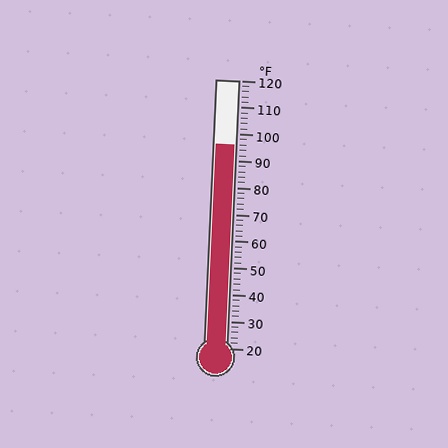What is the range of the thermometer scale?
The thermometer scale ranges from 20°F to 120°F.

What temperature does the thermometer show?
The thermometer shows approximately 96°F.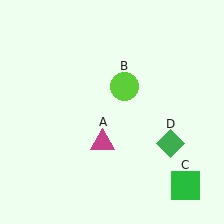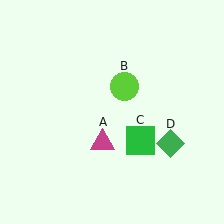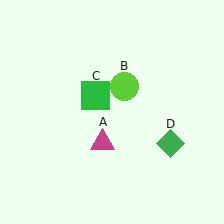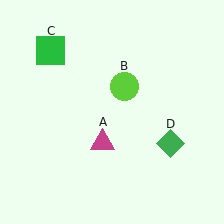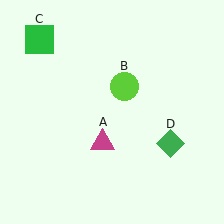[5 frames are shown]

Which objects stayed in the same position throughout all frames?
Magenta triangle (object A) and lime circle (object B) and green diamond (object D) remained stationary.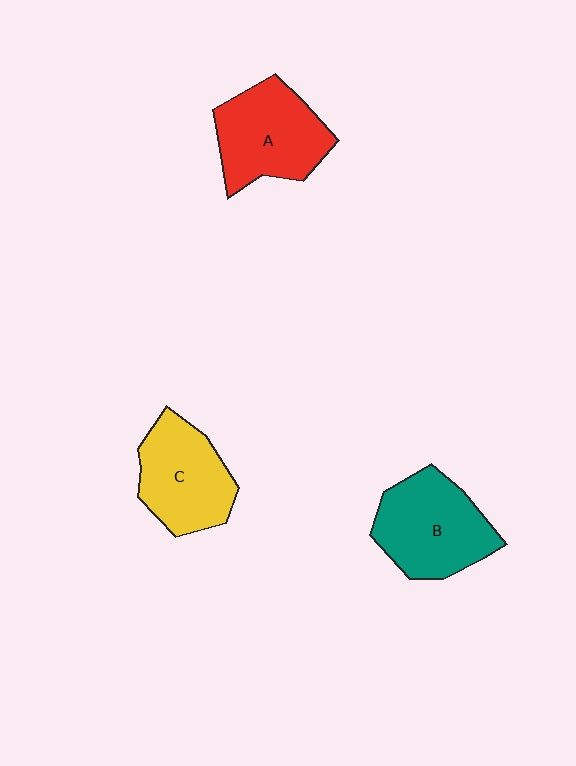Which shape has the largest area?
Shape B (teal).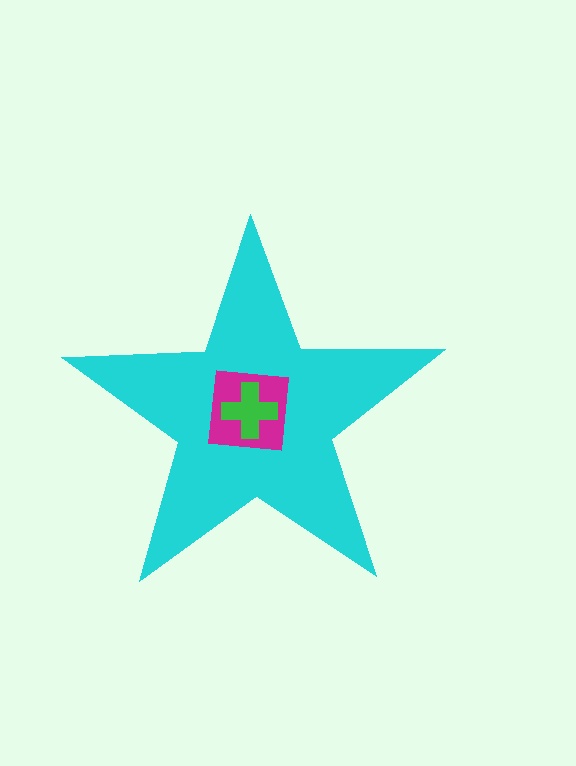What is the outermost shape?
The cyan star.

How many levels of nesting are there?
3.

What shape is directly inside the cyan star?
The magenta square.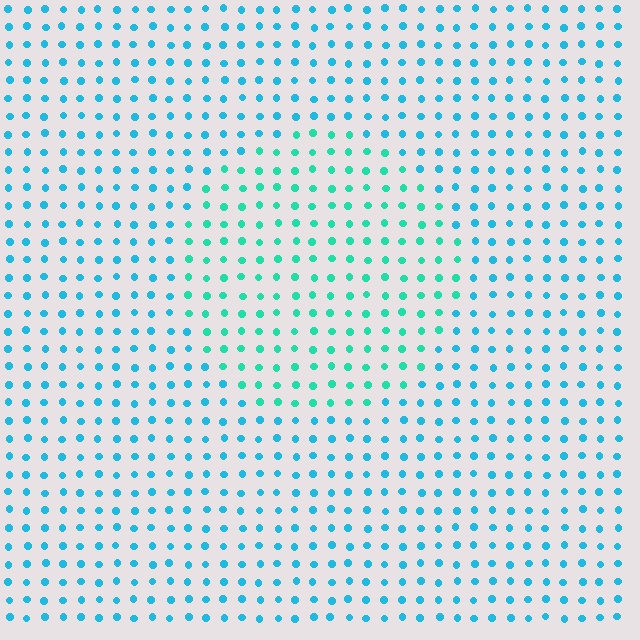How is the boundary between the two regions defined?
The boundary is defined purely by a slight shift in hue (about 29 degrees). Spacing, size, and orientation are identical on both sides.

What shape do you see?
I see a circle.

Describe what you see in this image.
The image is filled with small cyan elements in a uniform arrangement. A circle-shaped region is visible where the elements are tinted to a slightly different hue, forming a subtle color boundary.